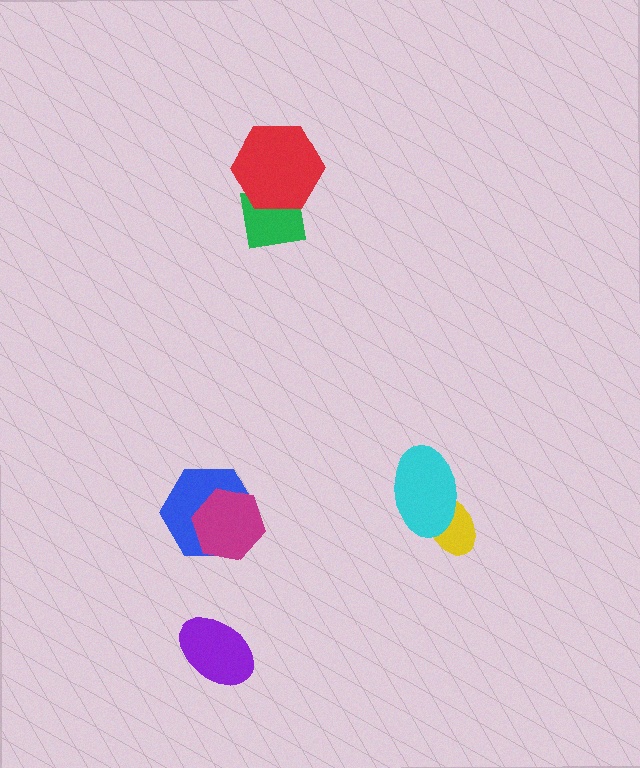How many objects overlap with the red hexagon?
1 object overlaps with the red hexagon.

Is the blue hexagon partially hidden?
Yes, it is partially covered by another shape.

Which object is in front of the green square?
The red hexagon is in front of the green square.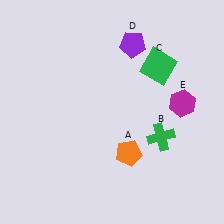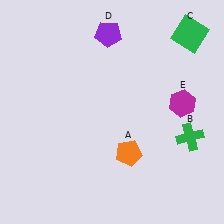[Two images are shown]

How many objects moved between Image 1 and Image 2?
3 objects moved between the two images.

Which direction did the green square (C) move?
The green square (C) moved up.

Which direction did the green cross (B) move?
The green cross (B) moved right.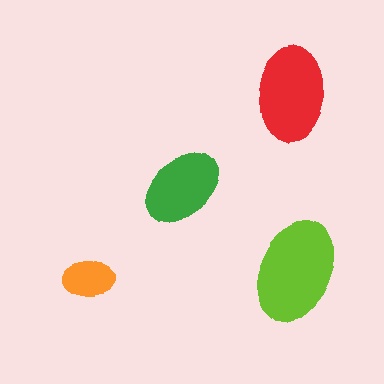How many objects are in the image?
There are 4 objects in the image.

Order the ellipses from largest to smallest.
the lime one, the red one, the green one, the orange one.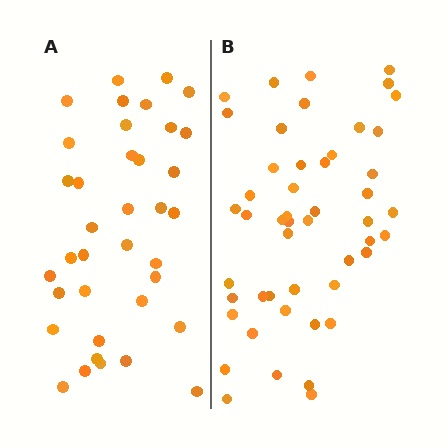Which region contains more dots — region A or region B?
Region B (the right region) has more dots.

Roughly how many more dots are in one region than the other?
Region B has roughly 12 or so more dots than region A.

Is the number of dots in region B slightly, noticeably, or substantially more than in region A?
Region B has noticeably more, but not dramatically so. The ratio is roughly 1.3 to 1.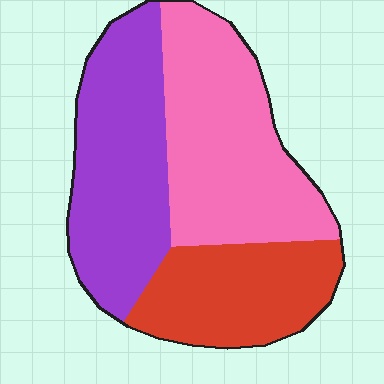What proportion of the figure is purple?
Purple covers roughly 35% of the figure.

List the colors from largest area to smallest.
From largest to smallest: pink, purple, red.